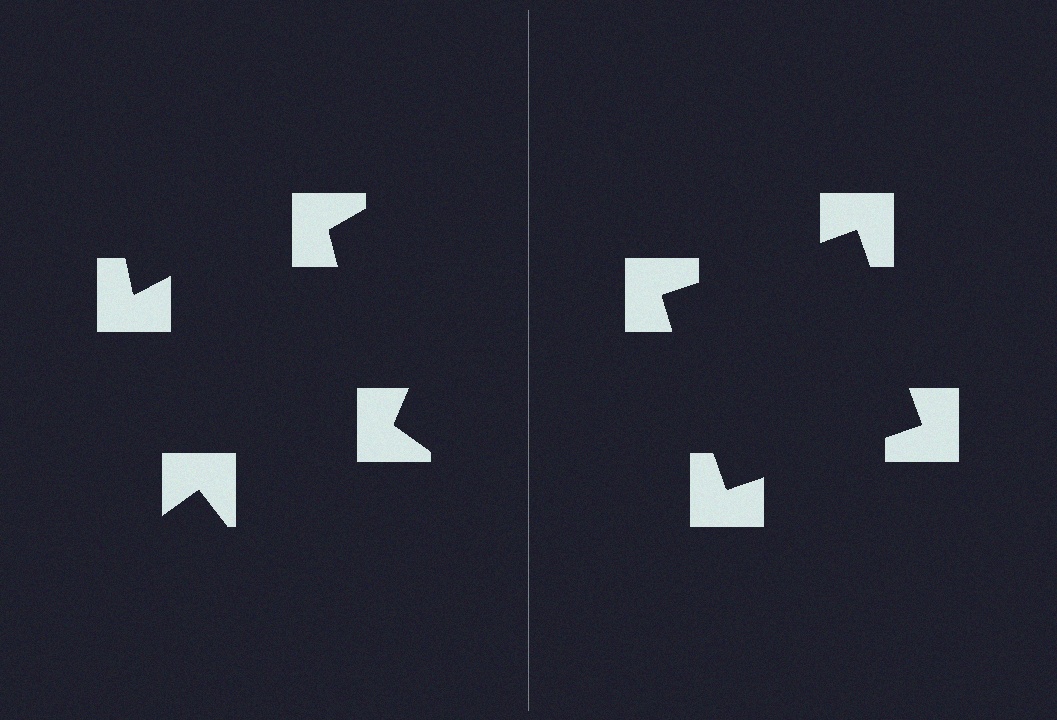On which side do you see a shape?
An illusory square appears on the right side. On the left side the wedge cuts are rotated, so no coherent shape forms.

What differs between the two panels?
The notched squares are positioned identically on both sides; only the wedge orientations differ. On the right they align to a square; on the left they are misaligned.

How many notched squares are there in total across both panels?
8 — 4 on each side.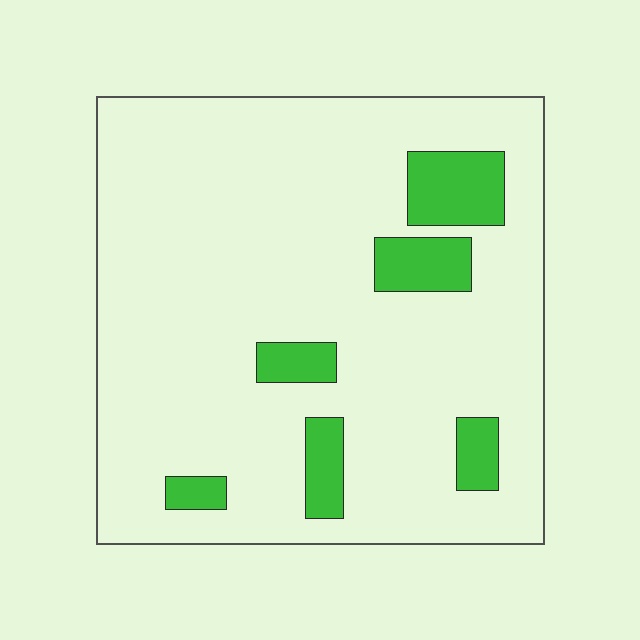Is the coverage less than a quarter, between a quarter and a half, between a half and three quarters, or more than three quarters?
Less than a quarter.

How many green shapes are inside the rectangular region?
6.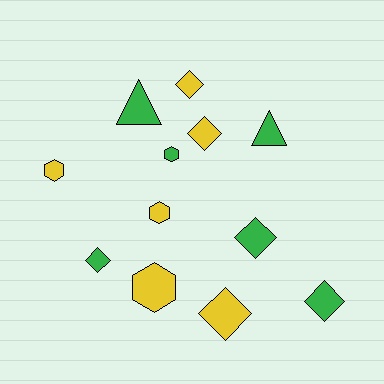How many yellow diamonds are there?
There are 3 yellow diamonds.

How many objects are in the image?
There are 12 objects.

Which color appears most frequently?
Green, with 6 objects.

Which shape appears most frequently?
Diamond, with 6 objects.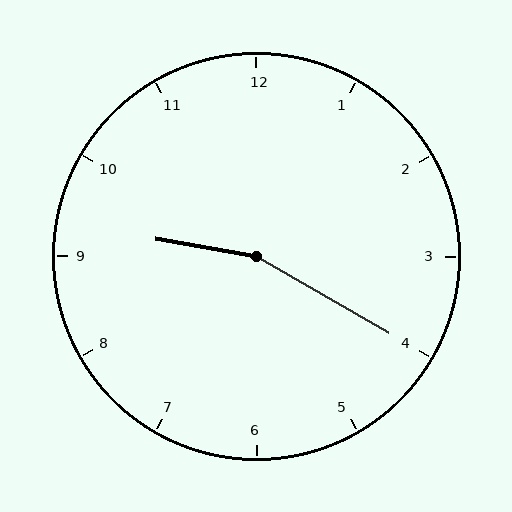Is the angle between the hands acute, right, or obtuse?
It is obtuse.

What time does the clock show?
9:20.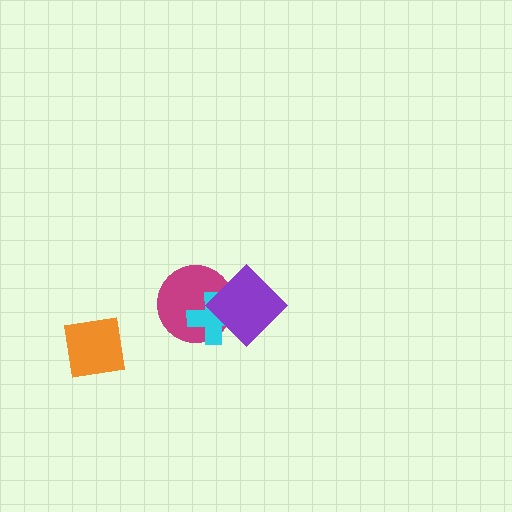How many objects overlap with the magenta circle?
2 objects overlap with the magenta circle.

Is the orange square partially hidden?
No, no other shape covers it.